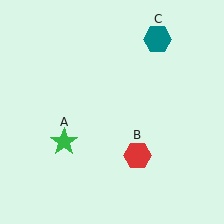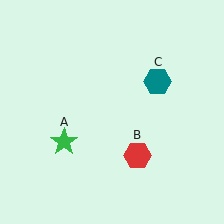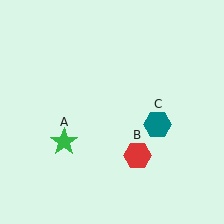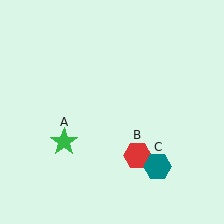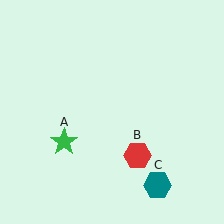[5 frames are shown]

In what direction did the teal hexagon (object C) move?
The teal hexagon (object C) moved down.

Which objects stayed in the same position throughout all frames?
Green star (object A) and red hexagon (object B) remained stationary.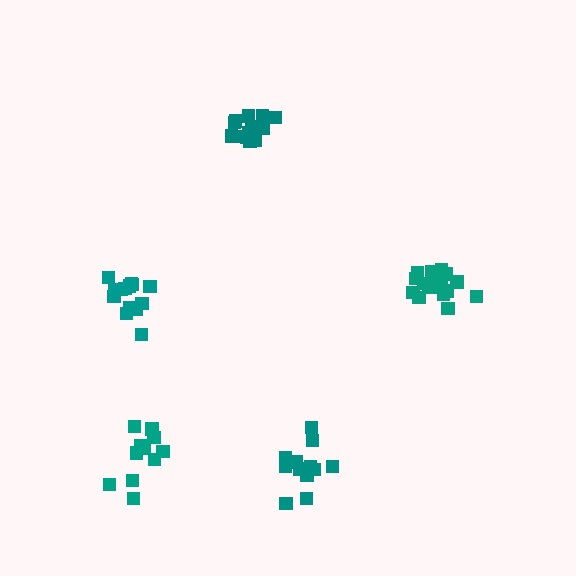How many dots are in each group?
Group 1: 18 dots, Group 2: 14 dots, Group 3: 14 dots, Group 4: 14 dots, Group 5: 12 dots (72 total).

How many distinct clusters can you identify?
There are 5 distinct clusters.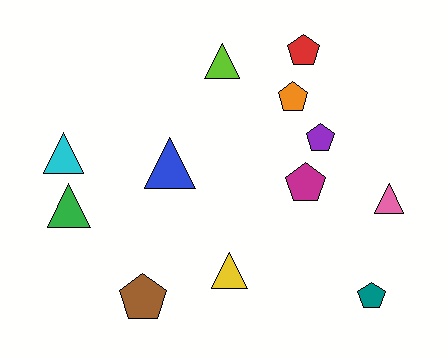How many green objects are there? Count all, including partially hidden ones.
There is 1 green object.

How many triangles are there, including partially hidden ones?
There are 6 triangles.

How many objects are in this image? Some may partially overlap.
There are 12 objects.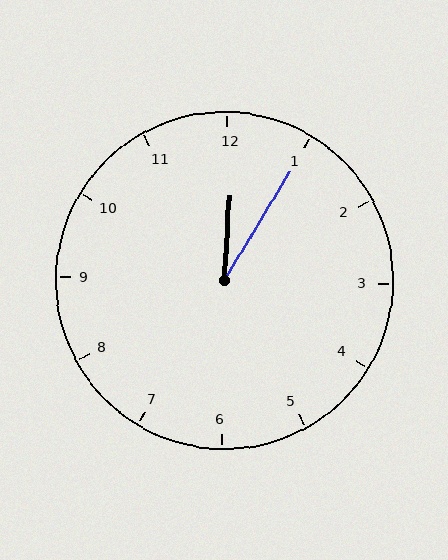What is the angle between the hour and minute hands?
Approximately 28 degrees.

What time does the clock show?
12:05.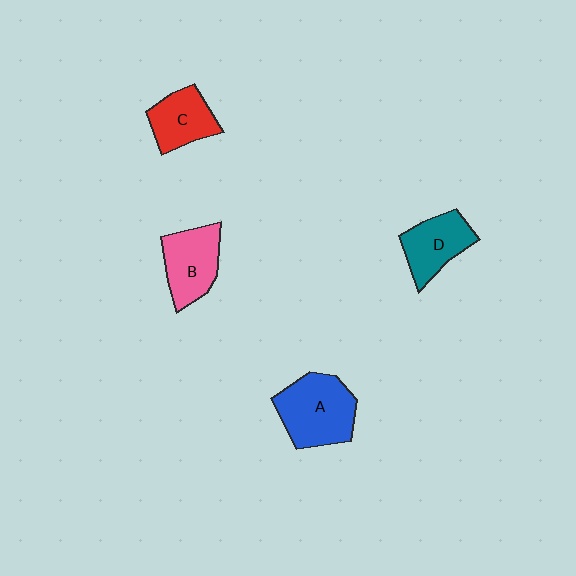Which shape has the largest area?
Shape A (blue).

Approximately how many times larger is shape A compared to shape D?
Approximately 1.4 times.